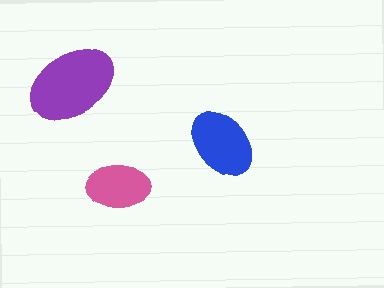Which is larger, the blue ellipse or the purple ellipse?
The purple one.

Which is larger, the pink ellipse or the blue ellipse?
The blue one.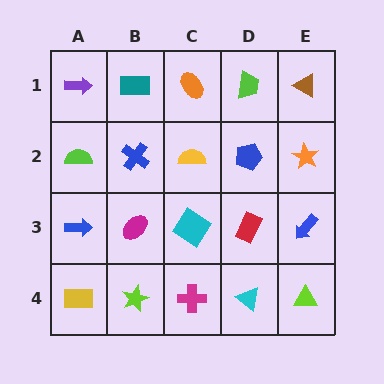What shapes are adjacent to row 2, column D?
A lime trapezoid (row 1, column D), a red rectangle (row 3, column D), a yellow semicircle (row 2, column C), an orange star (row 2, column E).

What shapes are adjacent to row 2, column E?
A brown triangle (row 1, column E), a blue arrow (row 3, column E), a blue pentagon (row 2, column D).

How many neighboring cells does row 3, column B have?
4.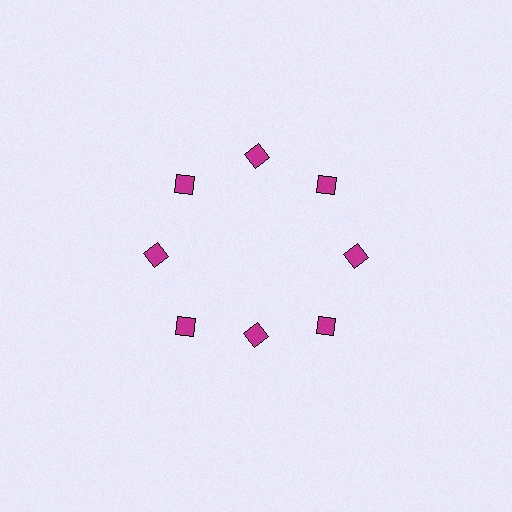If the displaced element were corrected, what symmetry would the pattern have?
It would have 8-fold rotational symmetry — the pattern would map onto itself every 45 degrees.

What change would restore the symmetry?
The symmetry would be restored by moving it outward, back onto the ring so that all 8 diamonds sit at equal angles and equal distance from the center.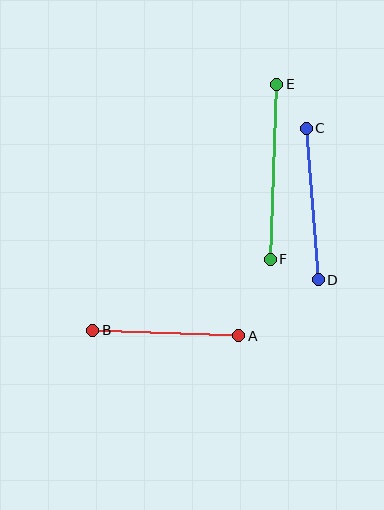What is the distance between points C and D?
The distance is approximately 151 pixels.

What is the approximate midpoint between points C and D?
The midpoint is at approximately (312, 204) pixels.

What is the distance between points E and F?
The distance is approximately 175 pixels.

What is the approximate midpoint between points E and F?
The midpoint is at approximately (273, 172) pixels.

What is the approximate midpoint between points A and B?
The midpoint is at approximately (166, 333) pixels.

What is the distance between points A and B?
The distance is approximately 146 pixels.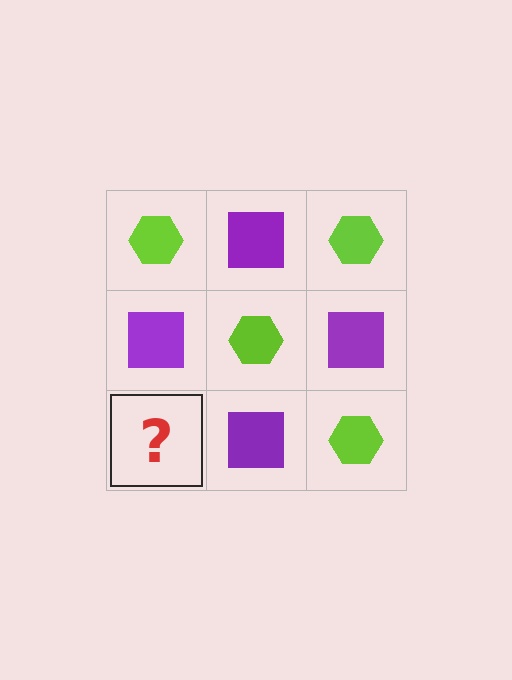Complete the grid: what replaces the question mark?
The question mark should be replaced with a lime hexagon.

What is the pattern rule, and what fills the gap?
The rule is that it alternates lime hexagon and purple square in a checkerboard pattern. The gap should be filled with a lime hexagon.